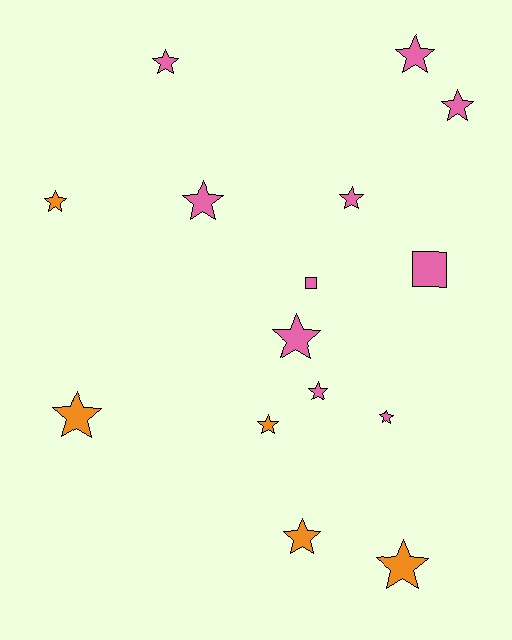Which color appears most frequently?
Pink, with 10 objects.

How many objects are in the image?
There are 15 objects.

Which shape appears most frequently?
Star, with 13 objects.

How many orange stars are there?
There are 5 orange stars.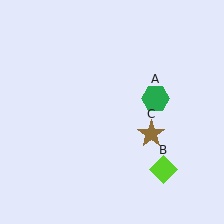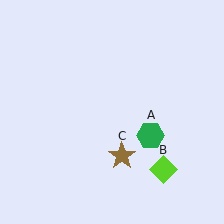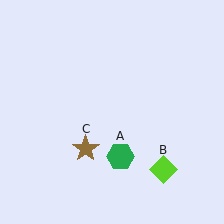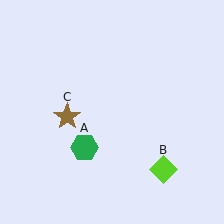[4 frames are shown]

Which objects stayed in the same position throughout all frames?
Lime diamond (object B) remained stationary.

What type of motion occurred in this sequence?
The green hexagon (object A), brown star (object C) rotated clockwise around the center of the scene.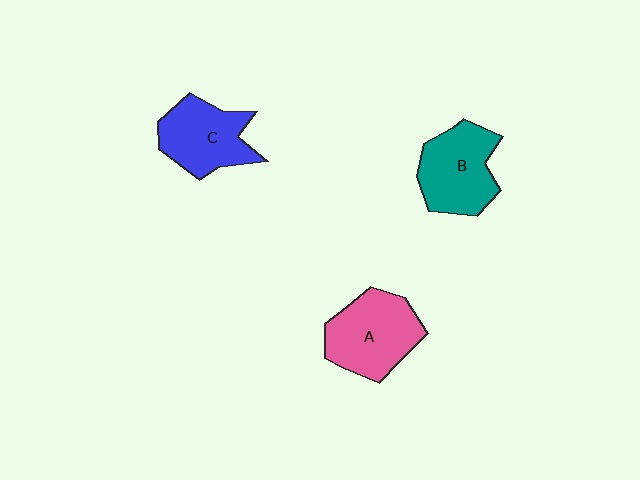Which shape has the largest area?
Shape A (pink).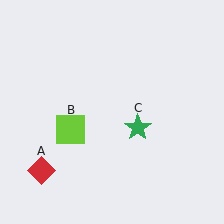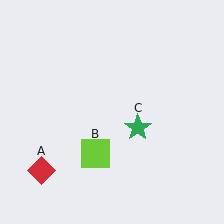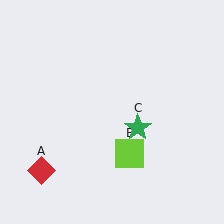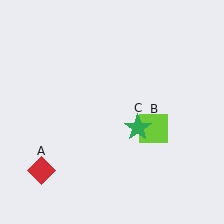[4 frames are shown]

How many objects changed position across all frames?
1 object changed position: lime square (object B).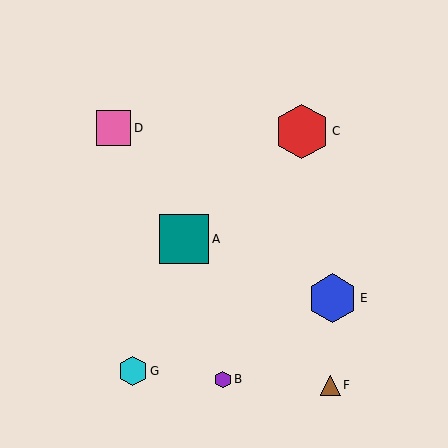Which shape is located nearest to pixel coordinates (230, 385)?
The purple hexagon (labeled B) at (223, 379) is nearest to that location.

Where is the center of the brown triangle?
The center of the brown triangle is at (331, 385).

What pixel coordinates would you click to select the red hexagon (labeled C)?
Click at (302, 131) to select the red hexagon C.